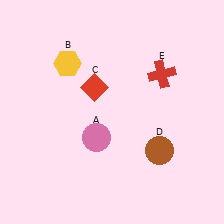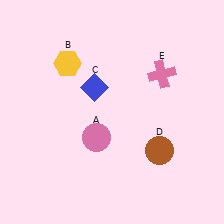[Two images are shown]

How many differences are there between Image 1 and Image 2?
There are 2 differences between the two images.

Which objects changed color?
C changed from red to blue. E changed from red to pink.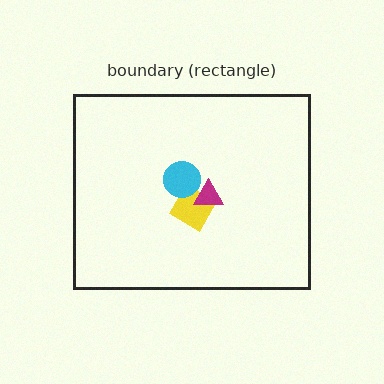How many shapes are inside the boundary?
3 inside, 0 outside.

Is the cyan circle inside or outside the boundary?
Inside.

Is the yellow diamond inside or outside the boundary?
Inside.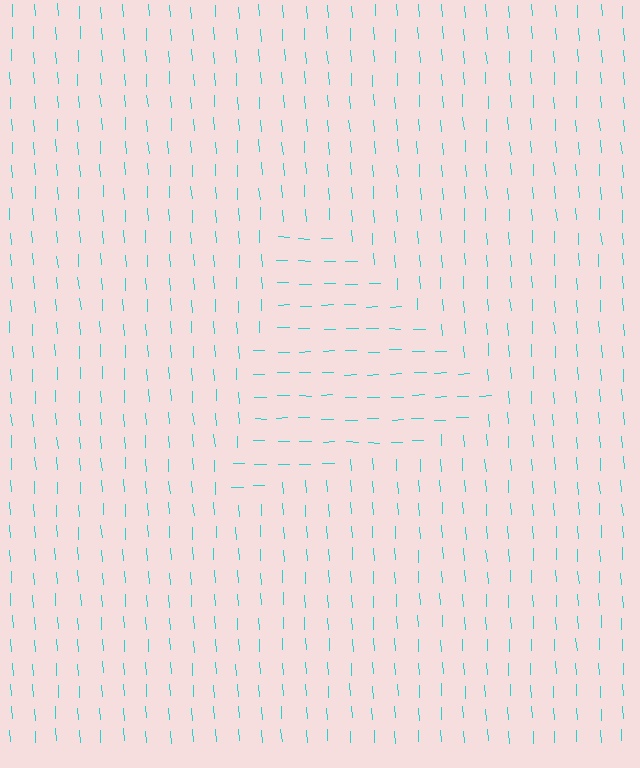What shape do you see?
I see a triangle.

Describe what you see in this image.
The image is filled with small cyan line segments. A triangle region in the image has lines oriented differently from the surrounding lines, creating a visible texture boundary.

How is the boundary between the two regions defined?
The boundary is defined purely by a change in line orientation (approximately 87 degrees difference). All lines are the same color and thickness.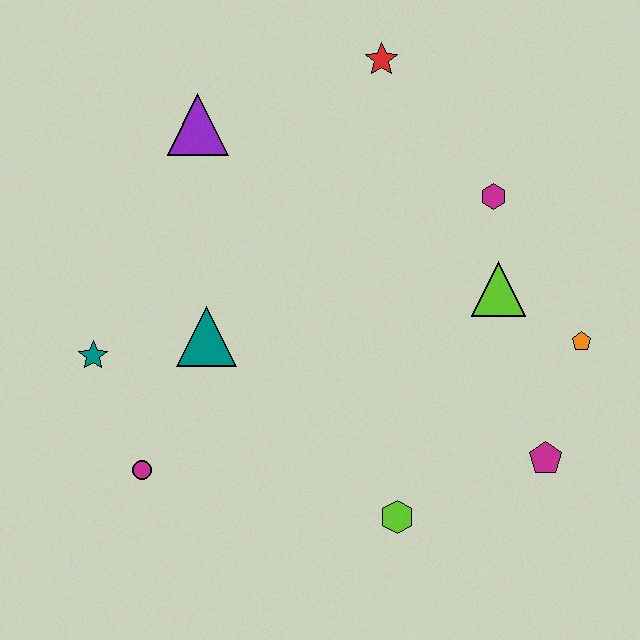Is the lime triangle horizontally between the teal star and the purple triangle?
No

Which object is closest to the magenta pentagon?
The orange pentagon is closest to the magenta pentagon.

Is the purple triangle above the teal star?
Yes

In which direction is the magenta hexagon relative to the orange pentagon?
The magenta hexagon is above the orange pentagon.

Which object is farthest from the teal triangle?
The orange pentagon is farthest from the teal triangle.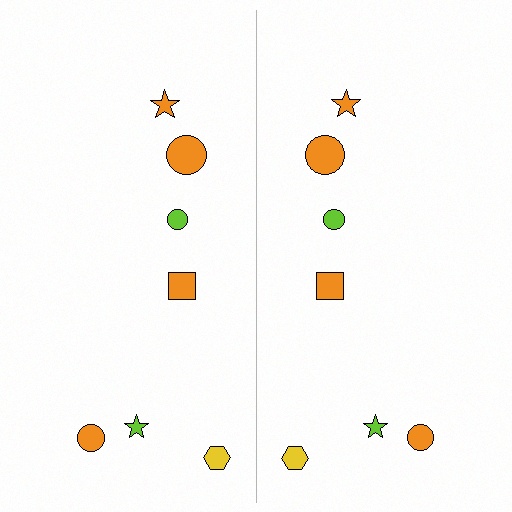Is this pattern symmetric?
Yes, this pattern has bilateral (reflection) symmetry.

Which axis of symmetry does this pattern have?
The pattern has a vertical axis of symmetry running through the center of the image.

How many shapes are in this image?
There are 14 shapes in this image.